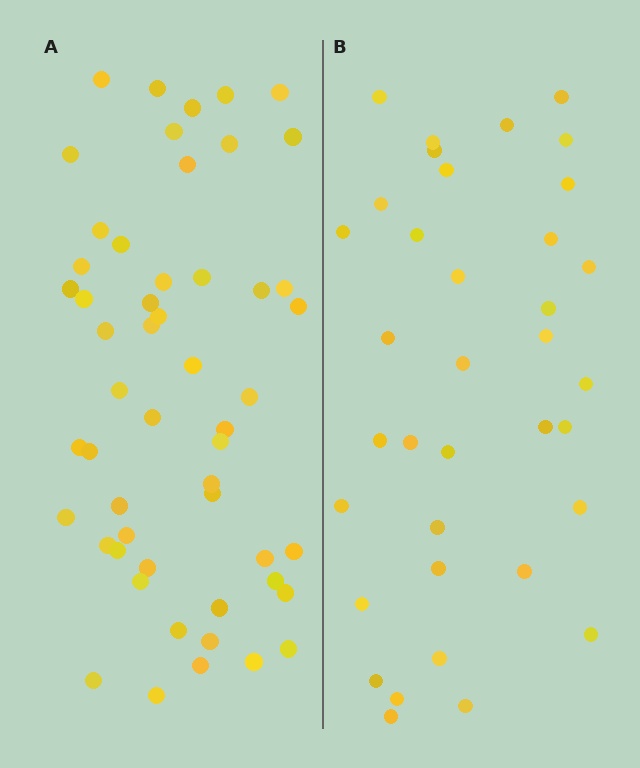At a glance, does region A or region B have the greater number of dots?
Region A (the left region) has more dots.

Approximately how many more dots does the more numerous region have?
Region A has approximately 15 more dots than region B.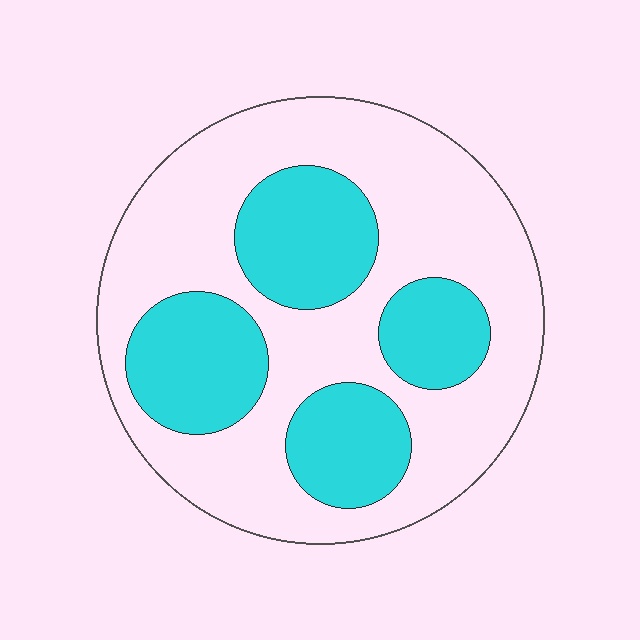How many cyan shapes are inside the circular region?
4.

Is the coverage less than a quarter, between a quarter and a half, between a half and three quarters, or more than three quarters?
Between a quarter and a half.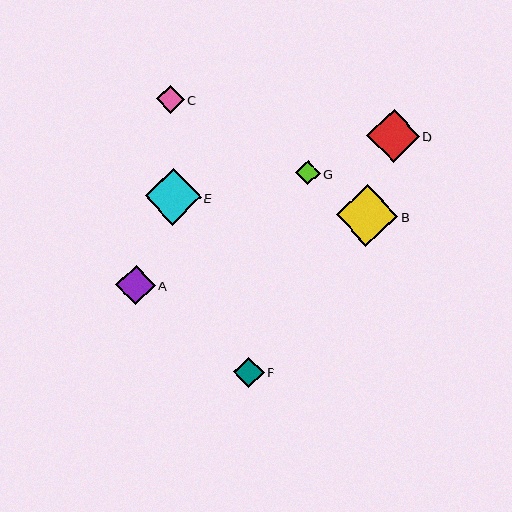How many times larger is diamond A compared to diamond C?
Diamond A is approximately 1.4 times the size of diamond C.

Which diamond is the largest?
Diamond B is the largest with a size of approximately 61 pixels.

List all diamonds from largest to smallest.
From largest to smallest: B, E, D, A, F, C, G.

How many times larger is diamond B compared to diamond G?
Diamond B is approximately 2.5 times the size of diamond G.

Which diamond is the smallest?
Diamond G is the smallest with a size of approximately 24 pixels.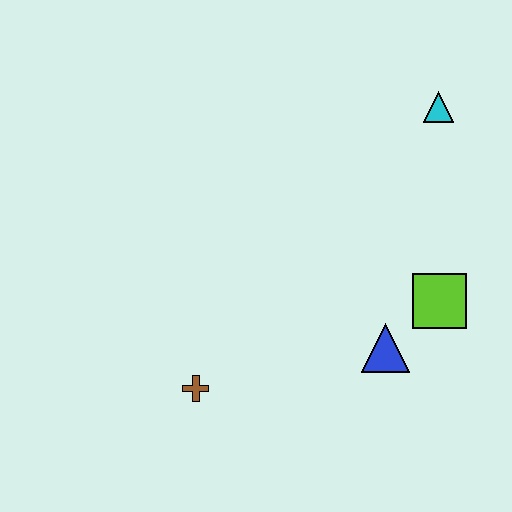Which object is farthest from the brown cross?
The cyan triangle is farthest from the brown cross.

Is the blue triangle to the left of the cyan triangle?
Yes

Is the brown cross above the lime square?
No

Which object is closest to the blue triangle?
The lime square is closest to the blue triangle.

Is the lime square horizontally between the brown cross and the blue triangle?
No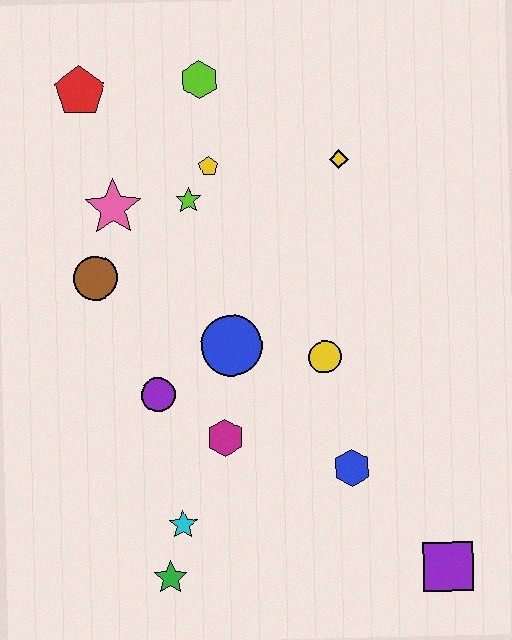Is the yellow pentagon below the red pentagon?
Yes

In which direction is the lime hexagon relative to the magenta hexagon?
The lime hexagon is above the magenta hexagon.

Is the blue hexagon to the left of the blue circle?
No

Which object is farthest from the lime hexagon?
The purple square is farthest from the lime hexagon.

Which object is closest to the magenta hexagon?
The purple circle is closest to the magenta hexagon.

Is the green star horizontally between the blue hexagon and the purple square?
No